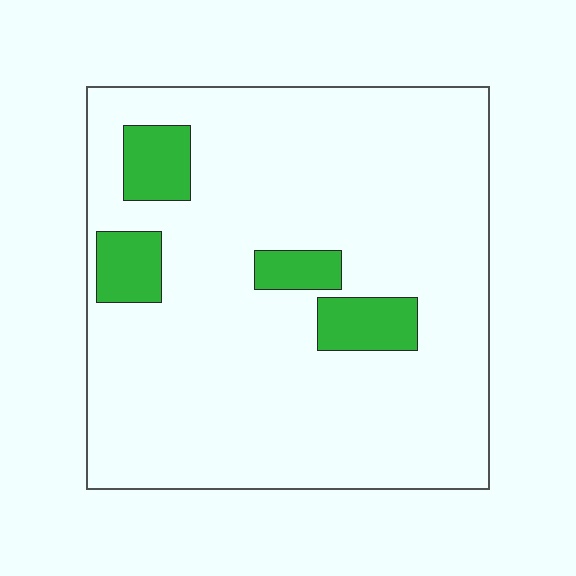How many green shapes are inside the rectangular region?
4.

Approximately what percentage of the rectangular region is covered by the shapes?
Approximately 10%.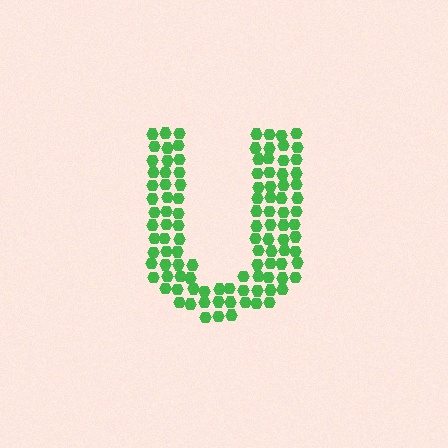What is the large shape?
The large shape is the letter U.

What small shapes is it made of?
It is made of small hexagons.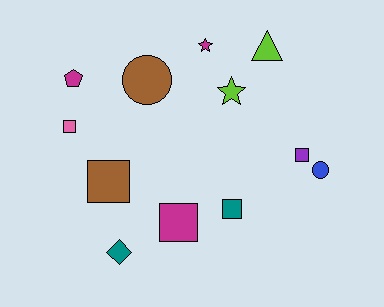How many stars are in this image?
There are 2 stars.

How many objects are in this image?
There are 12 objects.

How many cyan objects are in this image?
There are no cyan objects.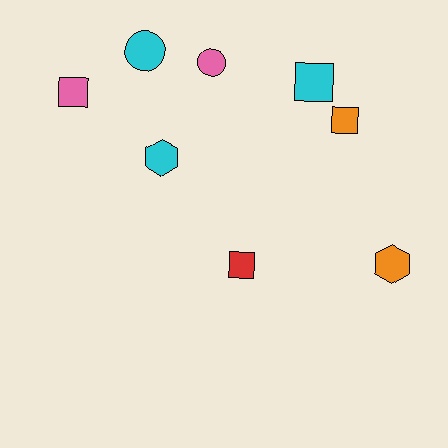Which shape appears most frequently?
Square, with 4 objects.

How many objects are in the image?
There are 8 objects.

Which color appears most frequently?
Cyan, with 3 objects.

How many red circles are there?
There are no red circles.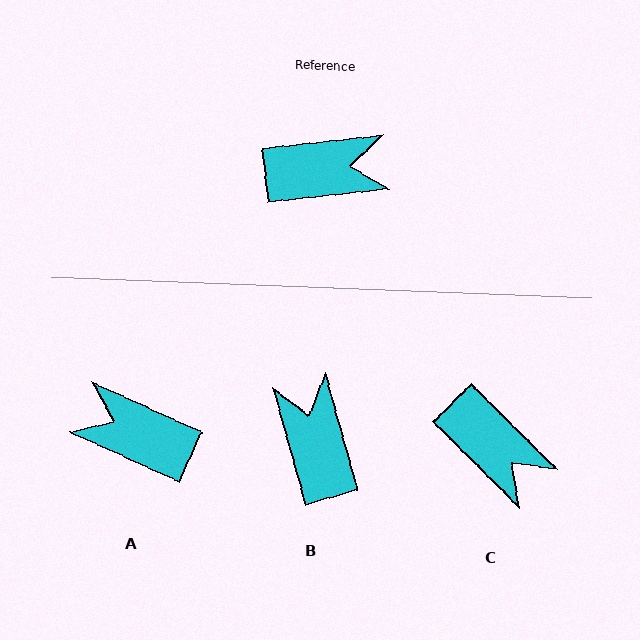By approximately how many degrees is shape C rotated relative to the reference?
Approximately 51 degrees clockwise.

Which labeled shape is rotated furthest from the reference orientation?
A, about 149 degrees away.